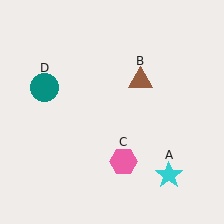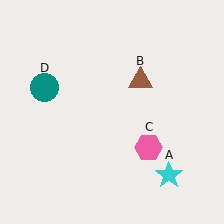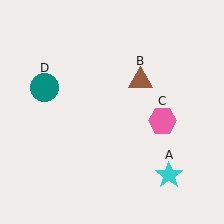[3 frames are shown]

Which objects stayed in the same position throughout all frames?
Cyan star (object A) and brown triangle (object B) and teal circle (object D) remained stationary.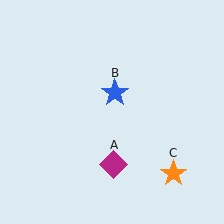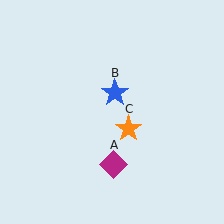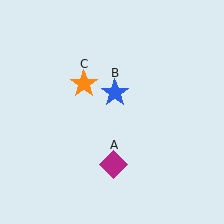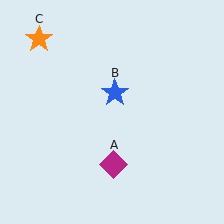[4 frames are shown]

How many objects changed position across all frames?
1 object changed position: orange star (object C).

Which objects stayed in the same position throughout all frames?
Magenta diamond (object A) and blue star (object B) remained stationary.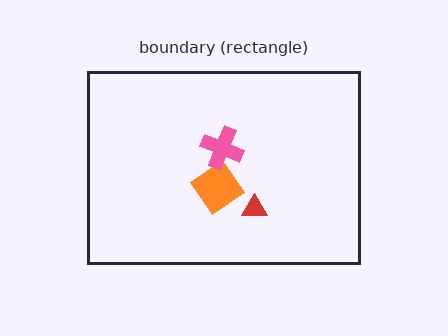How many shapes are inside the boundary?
3 inside, 0 outside.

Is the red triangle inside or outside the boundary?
Inside.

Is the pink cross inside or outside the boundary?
Inside.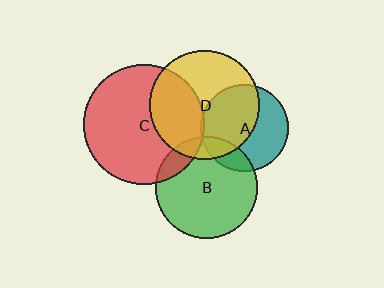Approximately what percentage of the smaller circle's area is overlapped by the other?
Approximately 5%.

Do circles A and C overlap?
Yes.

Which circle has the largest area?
Circle C (red).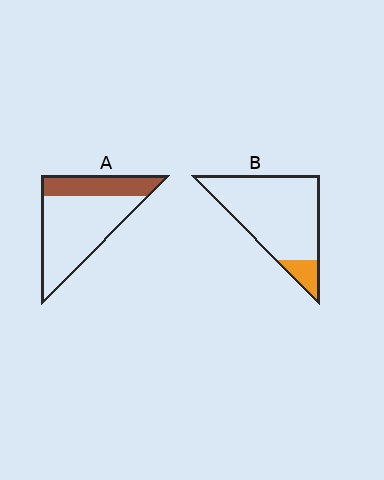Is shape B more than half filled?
No.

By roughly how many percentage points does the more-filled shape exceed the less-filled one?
By roughly 15 percentage points (A over B).